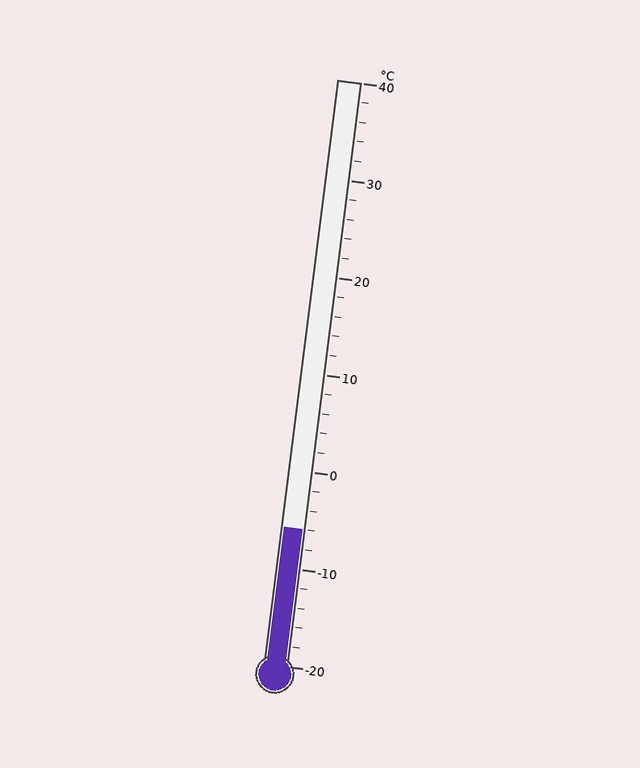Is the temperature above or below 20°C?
The temperature is below 20°C.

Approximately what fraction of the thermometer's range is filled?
The thermometer is filled to approximately 25% of its range.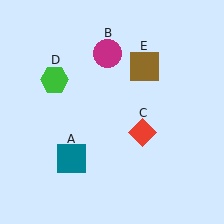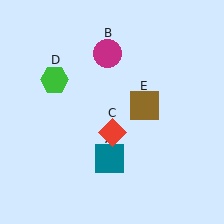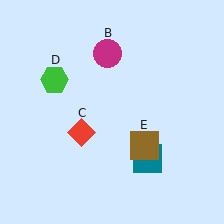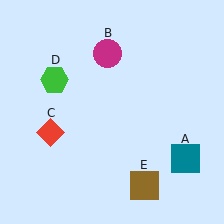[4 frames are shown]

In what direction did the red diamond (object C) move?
The red diamond (object C) moved left.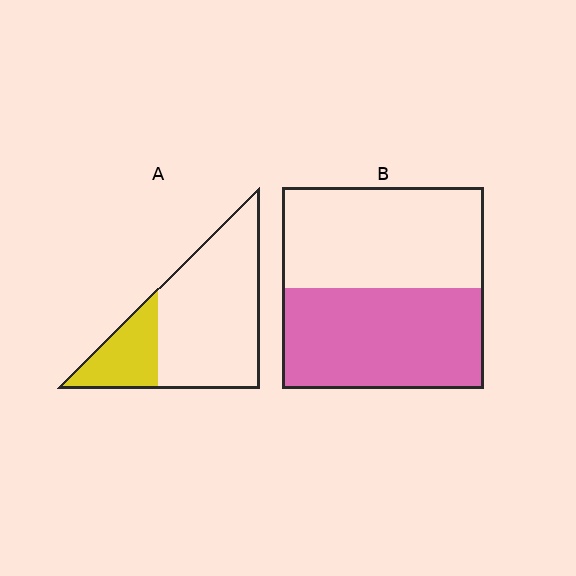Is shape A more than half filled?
No.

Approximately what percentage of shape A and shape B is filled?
A is approximately 25% and B is approximately 50%.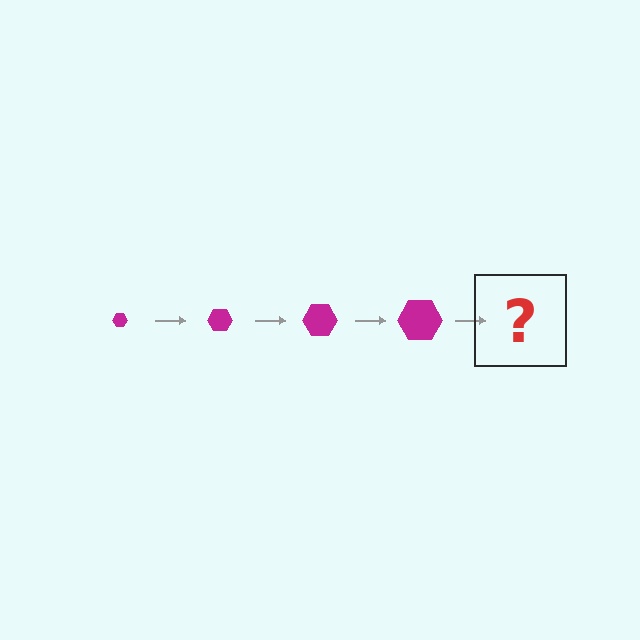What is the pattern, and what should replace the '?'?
The pattern is that the hexagon gets progressively larger each step. The '?' should be a magenta hexagon, larger than the previous one.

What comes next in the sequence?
The next element should be a magenta hexagon, larger than the previous one.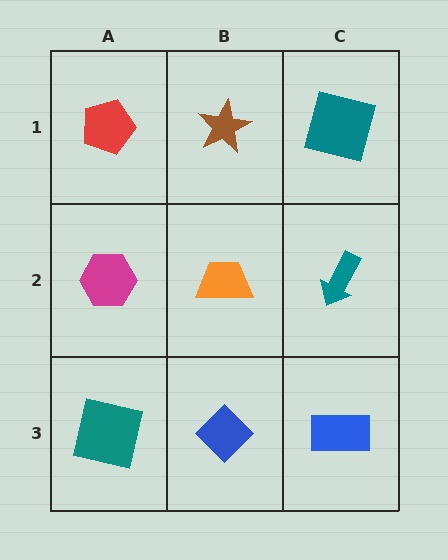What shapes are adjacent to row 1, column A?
A magenta hexagon (row 2, column A), a brown star (row 1, column B).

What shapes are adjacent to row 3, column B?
An orange trapezoid (row 2, column B), a teal square (row 3, column A), a blue rectangle (row 3, column C).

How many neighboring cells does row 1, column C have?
2.